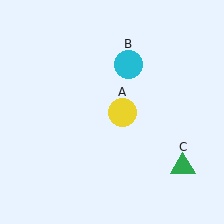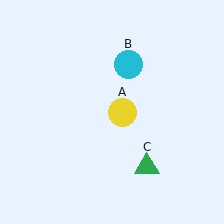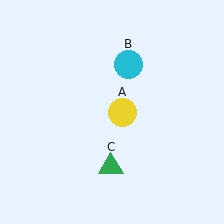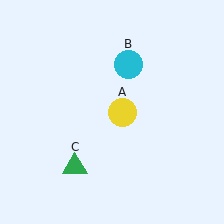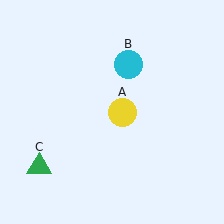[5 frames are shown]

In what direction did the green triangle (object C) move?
The green triangle (object C) moved left.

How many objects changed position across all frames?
1 object changed position: green triangle (object C).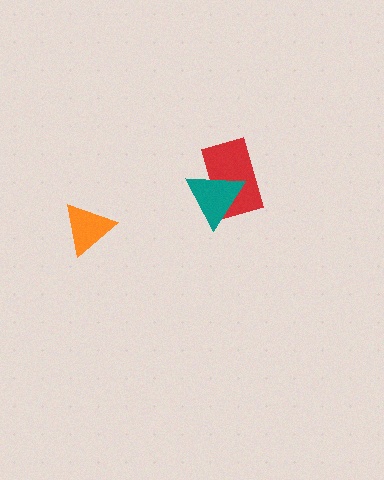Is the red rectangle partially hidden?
Yes, it is partially covered by another shape.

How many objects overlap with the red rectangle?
1 object overlaps with the red rectangle.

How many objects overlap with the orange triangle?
0 objects overlap with the orange triangle.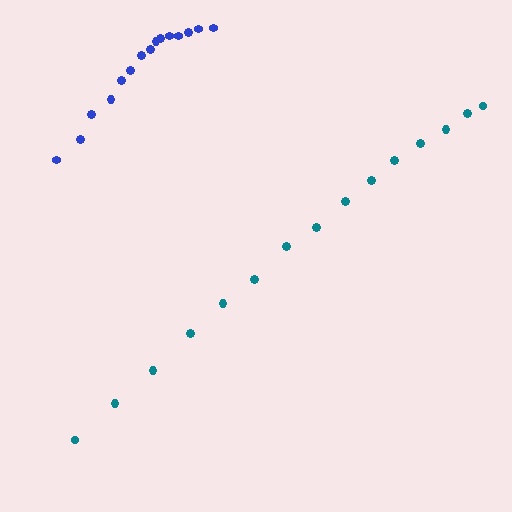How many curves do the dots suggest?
There are 2 distinct paths.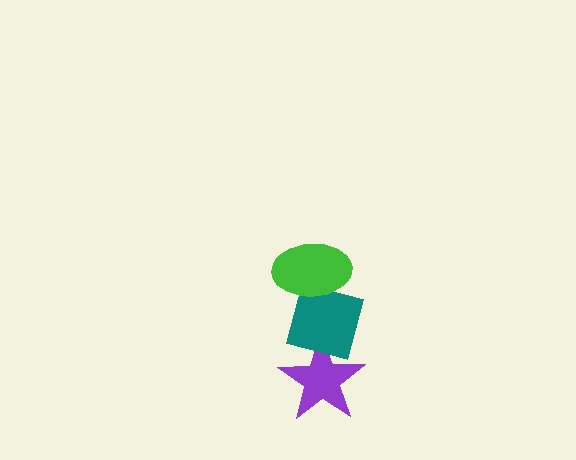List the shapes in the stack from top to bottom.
From top to bottom: the green ellipse, the teal square, the purple star.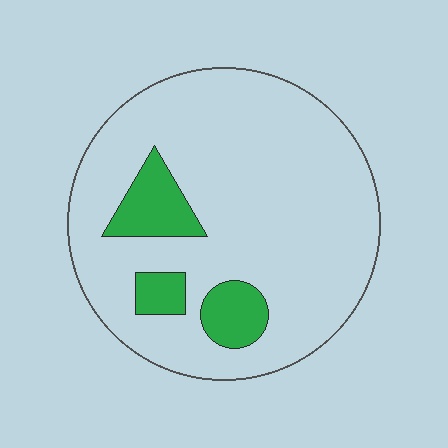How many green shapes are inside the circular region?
3.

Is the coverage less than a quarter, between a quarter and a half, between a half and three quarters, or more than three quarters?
Less than a quarter.